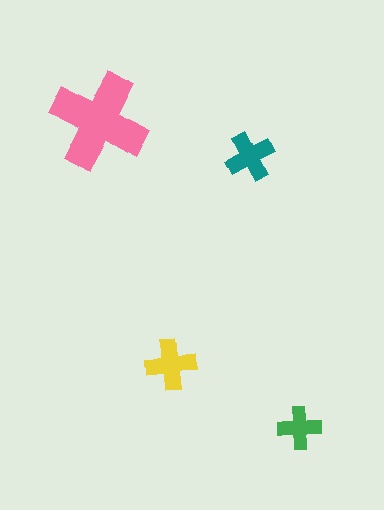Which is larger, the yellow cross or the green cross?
The yellow one.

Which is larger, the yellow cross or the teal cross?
The yellow one.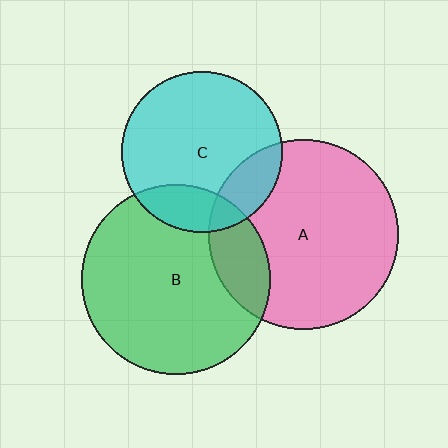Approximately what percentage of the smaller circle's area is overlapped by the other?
Approximately 20%.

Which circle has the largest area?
Circle A (pink).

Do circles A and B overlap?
Yes.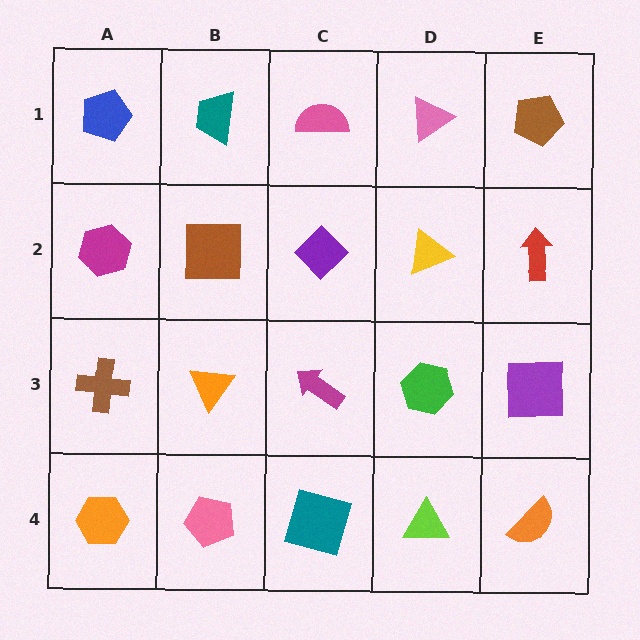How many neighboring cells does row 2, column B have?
4.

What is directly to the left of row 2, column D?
A purple diamond.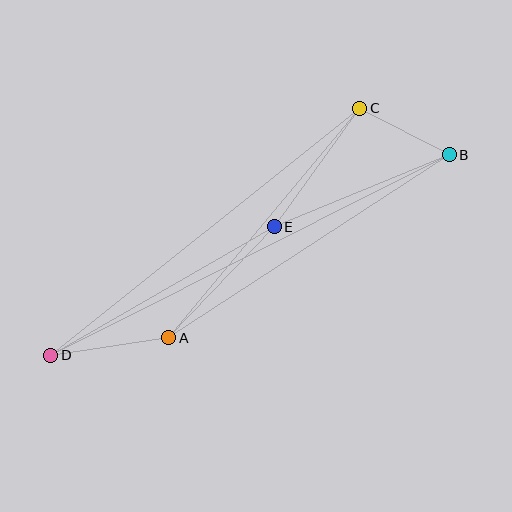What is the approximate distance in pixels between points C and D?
The distance between C and D is approximately 395 pixels.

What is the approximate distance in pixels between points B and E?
The distance between B and E is approximately 189 pixels.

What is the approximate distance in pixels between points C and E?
The distance between C and E is approximately 146 pixels.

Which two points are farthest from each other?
Points B and D are farthest from each other.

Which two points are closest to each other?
Points B and C are closest to each other.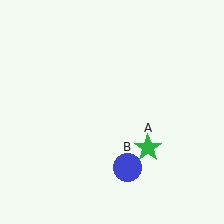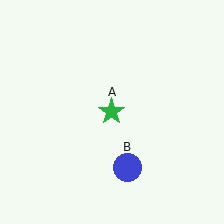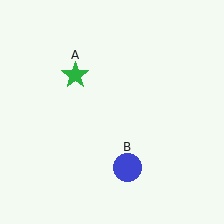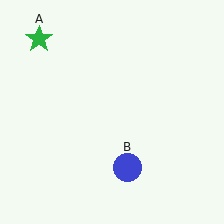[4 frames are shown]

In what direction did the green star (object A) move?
The green star (object A) moved up and to the left.